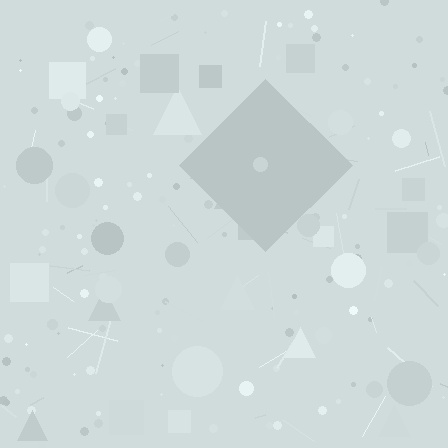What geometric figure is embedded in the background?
A diamond is embedded in the background.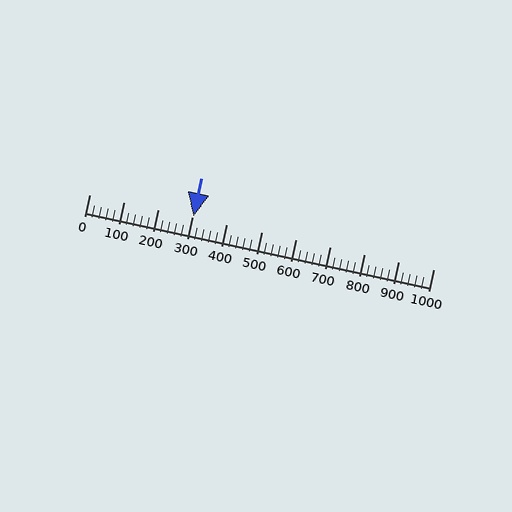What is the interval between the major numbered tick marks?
The major tick marks are spaced 100 units apart.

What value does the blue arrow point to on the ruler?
The blue arrow points to approximately 304.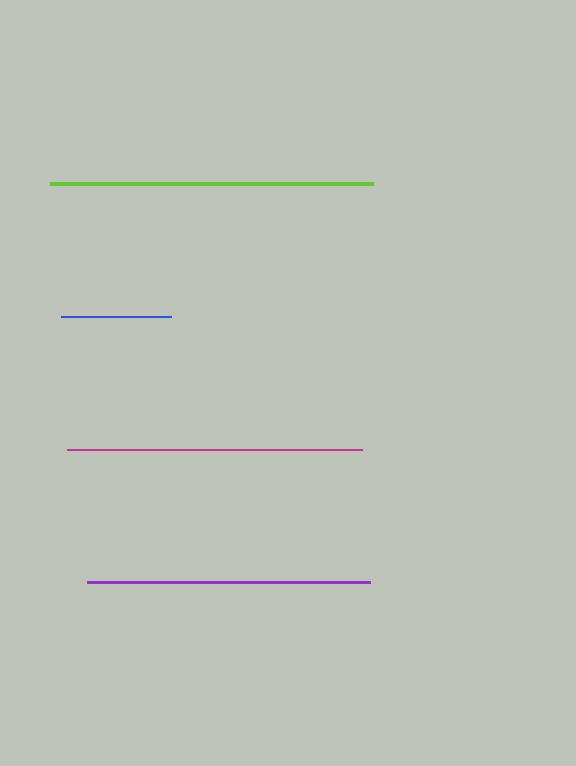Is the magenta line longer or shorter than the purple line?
The magenta line is longer than the purple line.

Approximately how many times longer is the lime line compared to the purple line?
The lime line is approximately 1.1 times the length of the purple line.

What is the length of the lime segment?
The lime segment is approximately 323 pixels long.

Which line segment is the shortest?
The blue line is the shortest at approximately 110 pixels.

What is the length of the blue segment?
The blue segment is approximately 110 pixels long.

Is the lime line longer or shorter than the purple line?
The lime line is longer than the purple line.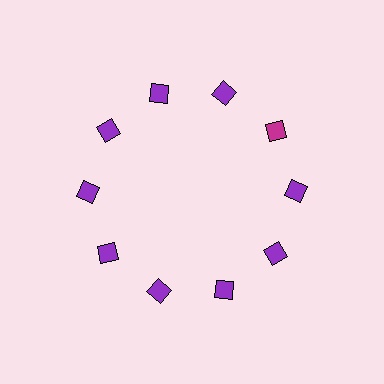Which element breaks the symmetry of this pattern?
The magenta square at roughly the 2 o'clock position breaks the symmetry. All other shapes are purple squares.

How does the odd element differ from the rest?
It has a different color: magenta instead of purple.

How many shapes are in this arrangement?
There are 10 shapes arranged in a ring pattern.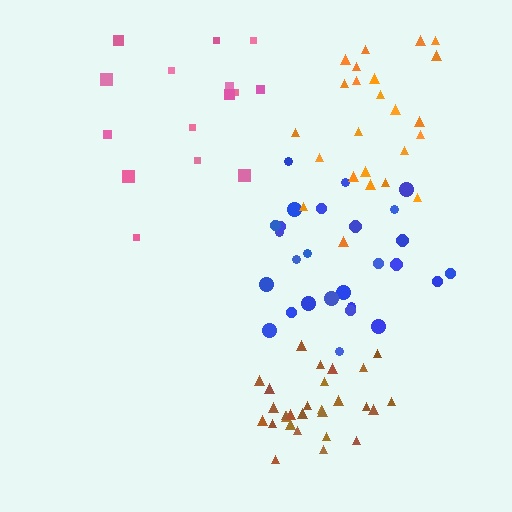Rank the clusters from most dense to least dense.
brown, blue, pink, orange.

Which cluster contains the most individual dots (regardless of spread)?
Brown (28).